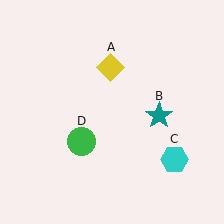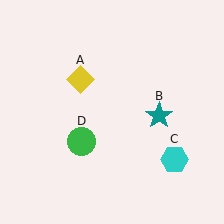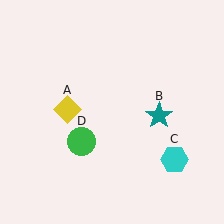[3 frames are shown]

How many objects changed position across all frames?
1 object changed position: yellow diamond (object A).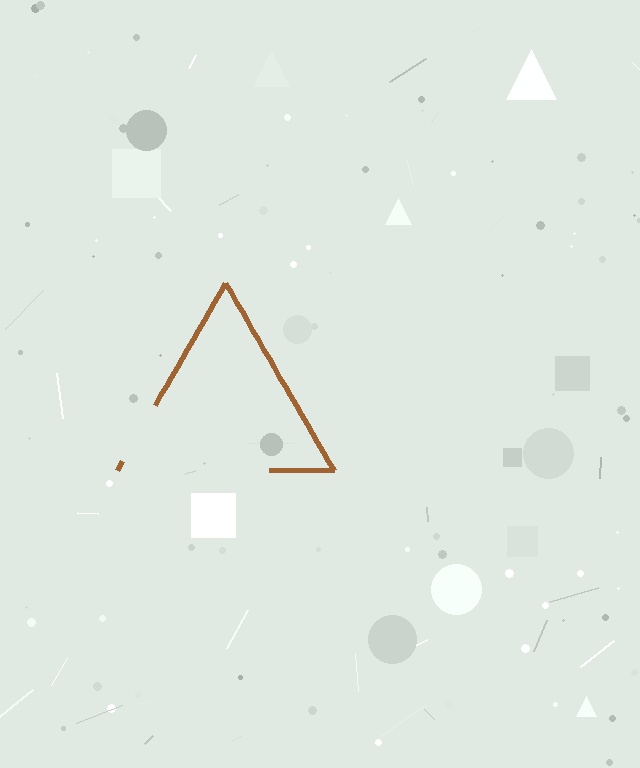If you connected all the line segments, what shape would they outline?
They would outline a triangle.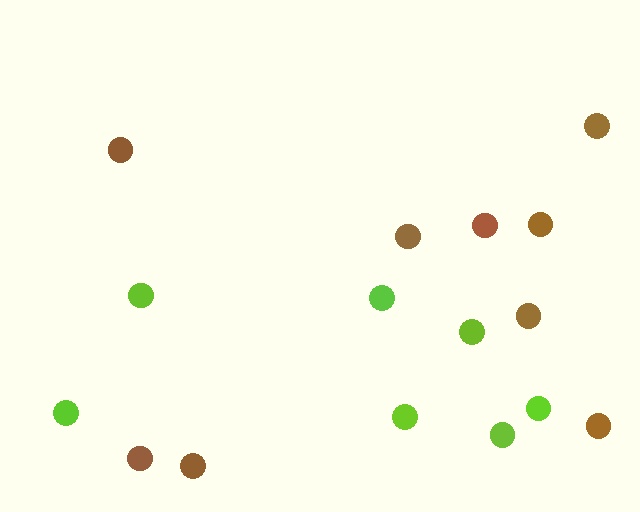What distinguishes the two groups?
There are 2 groups: one group of lime circles (7) and one group of brown circles (9).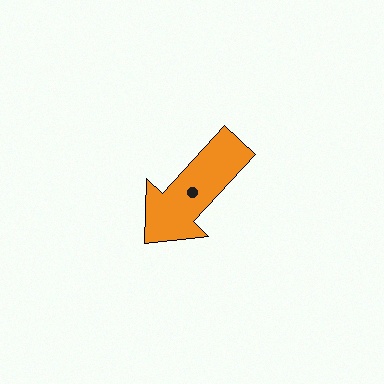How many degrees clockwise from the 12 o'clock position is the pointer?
Approximately 223 degrees.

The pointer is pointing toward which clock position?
Roughly 7 o'clock.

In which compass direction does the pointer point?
Southwest.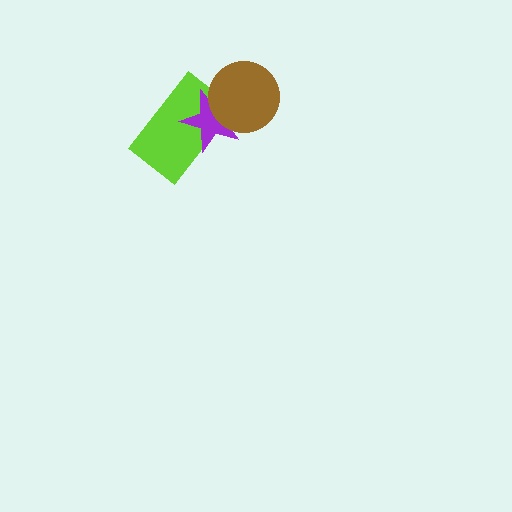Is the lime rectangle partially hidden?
Yes, it is partially covered by another shape.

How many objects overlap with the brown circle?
2 objects overlap with the brown circle.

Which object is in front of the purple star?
The brown circle is in front of the purple star.